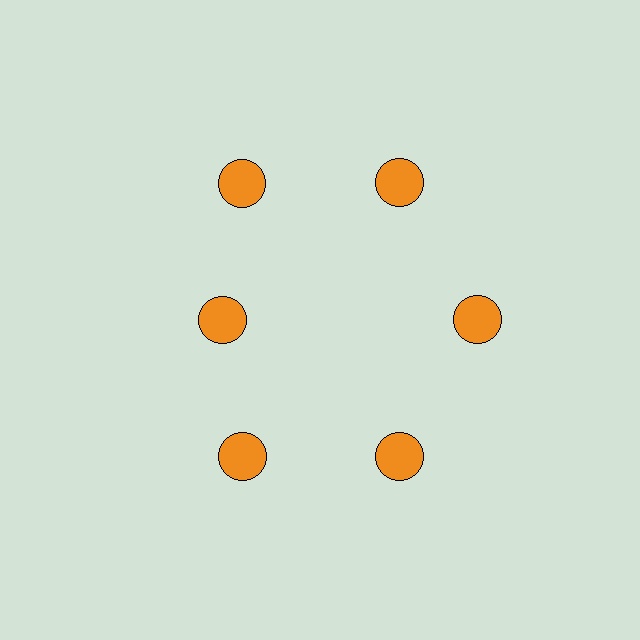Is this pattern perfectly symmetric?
No. The 6 orange circles are arranged in a ring, but one element near the 9 o'clock position is pulled inward toward the center, breaking the 6-fold rotational symmetry.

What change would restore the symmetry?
The symmetry would be restored by moving it outward, back onto the ring so that all 6 circles sit at equal angles and equal distance from the center.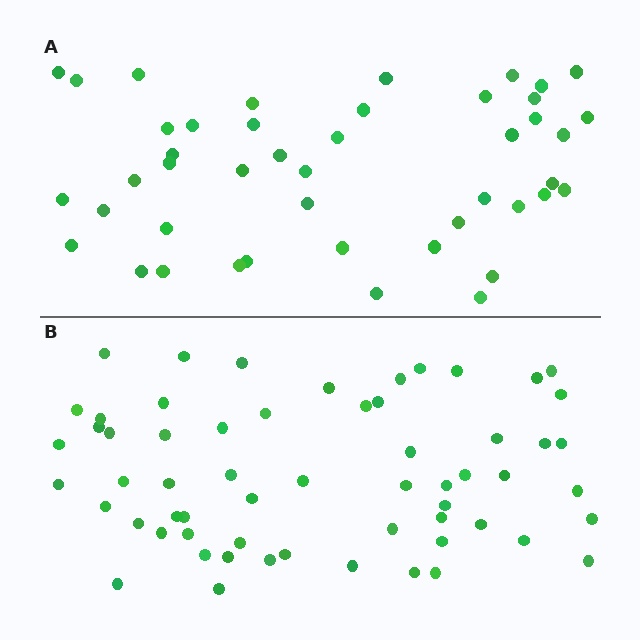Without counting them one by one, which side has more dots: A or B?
Region B (the bottom region) has more dots.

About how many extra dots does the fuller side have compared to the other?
Region B has approximately 15 more dots than region A.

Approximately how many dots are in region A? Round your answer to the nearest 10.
About 40 dots. (The exact count is 45, which rounds to 40.)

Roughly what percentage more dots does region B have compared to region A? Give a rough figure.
About 35% more.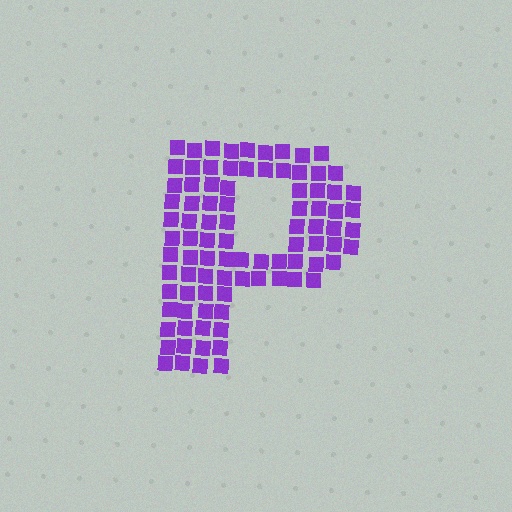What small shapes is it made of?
It is made of small squares.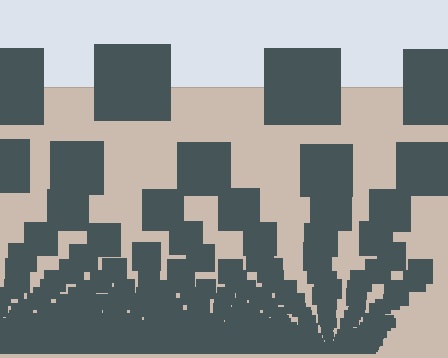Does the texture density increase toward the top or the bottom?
Density increases toward the bottom.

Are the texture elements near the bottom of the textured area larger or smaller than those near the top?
Smaller. The gradient is inverted — elements near the bottom are smaller and denser.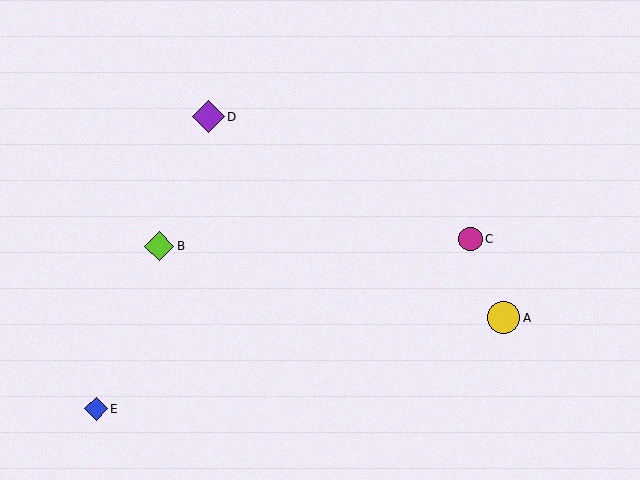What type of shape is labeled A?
Shape A is a yellow circle.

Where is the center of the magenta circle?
The center of the magenta circle is at (470, 239).